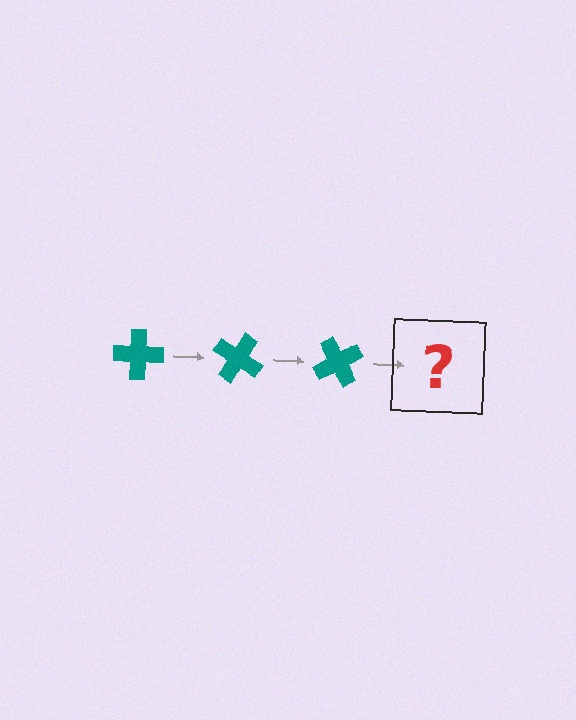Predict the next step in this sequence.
The next step is a teal cross rotated 90 degrees.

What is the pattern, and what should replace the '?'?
The pattern is that the cross rotates 30 degrees each step. The '?' should be a teal cross rotated 90 degrees.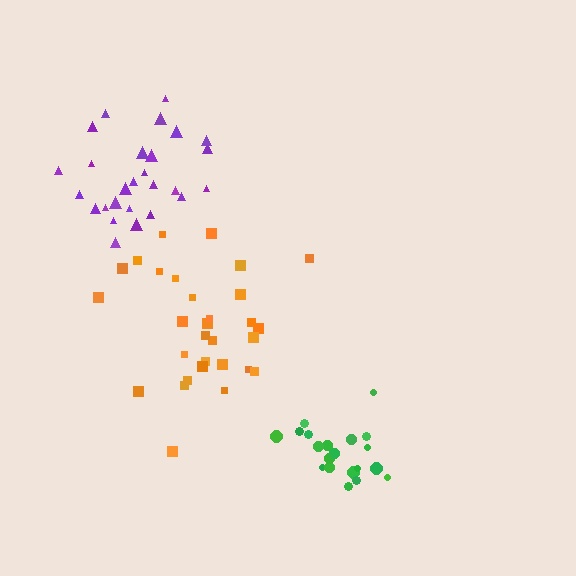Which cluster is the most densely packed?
Green.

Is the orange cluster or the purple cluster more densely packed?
Purple.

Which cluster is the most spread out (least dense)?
Orange.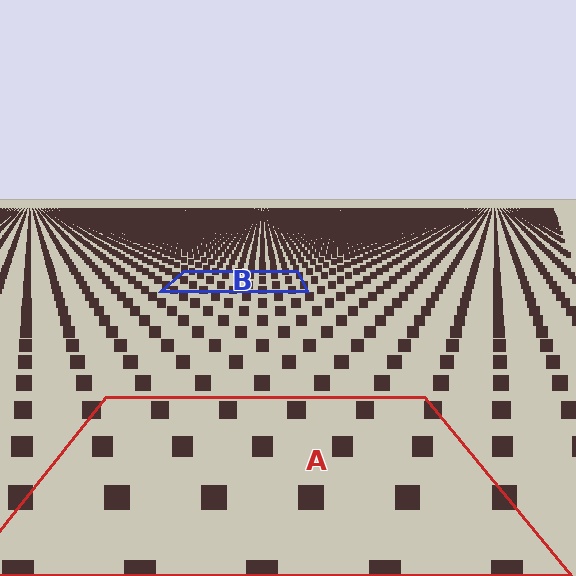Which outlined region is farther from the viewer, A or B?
Region B is farther from the viewer — the texture elements inside it appear smaller and more densely packed.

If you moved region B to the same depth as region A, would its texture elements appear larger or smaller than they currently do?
They would appear larger. At a closer depth, the same texture elements are projected at a bigger on-screen size.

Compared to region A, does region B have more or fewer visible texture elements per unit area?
Region B has more texture elements per unit area — they are packed more densely because it is farther away.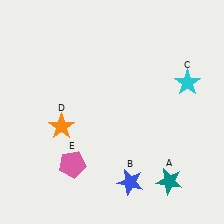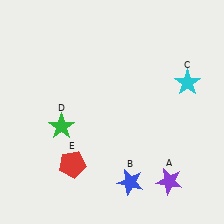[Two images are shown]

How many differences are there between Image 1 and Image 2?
There are 3 differences between the two images.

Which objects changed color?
A changed from teal to purple. D changed from orange to green. E changed from pink to red.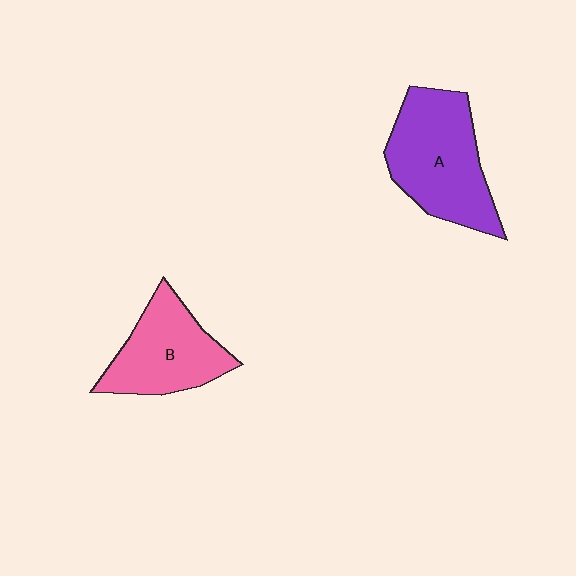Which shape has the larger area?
Shape A (purple).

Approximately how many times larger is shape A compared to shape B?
Approximately 1.3 times.